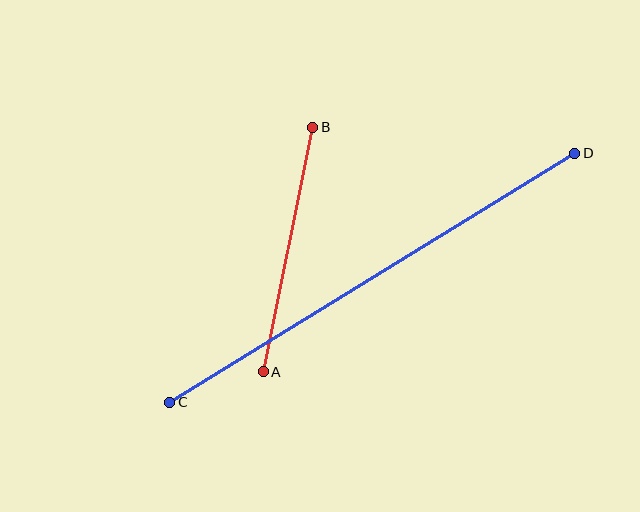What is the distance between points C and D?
The distance is approximately 475 pixels.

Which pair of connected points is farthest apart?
Points C and D are farthest apart.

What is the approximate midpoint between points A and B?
The midpoint is at approximately (288, 249) pixels.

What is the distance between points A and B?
The distance is approximately 250 pixels.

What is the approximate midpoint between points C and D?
The midpoint is at approximately (372, 278) pixels.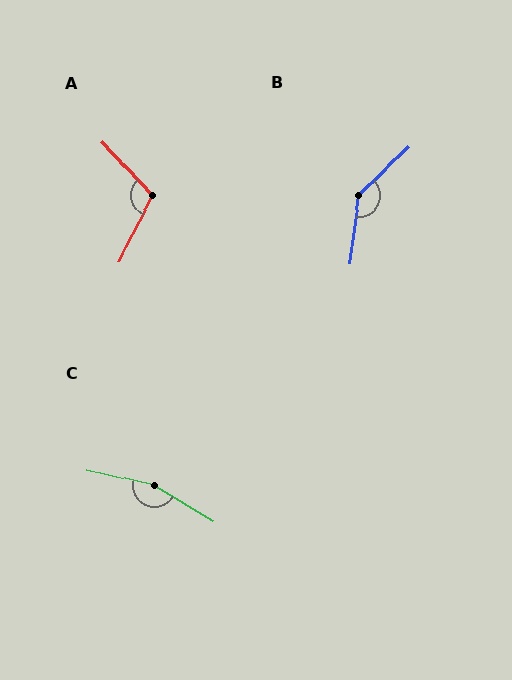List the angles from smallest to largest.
A (110°), B (141°), C (162°).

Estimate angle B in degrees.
Approximately 141 degrees.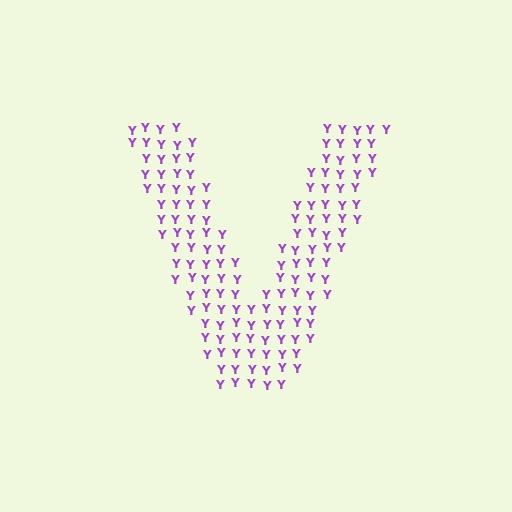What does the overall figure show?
The overall figure shows the letter V.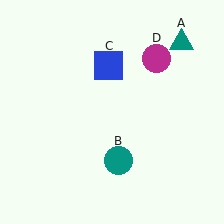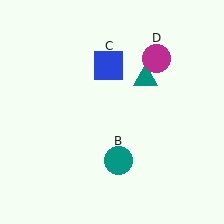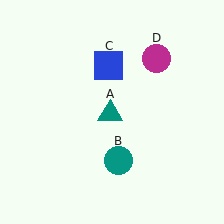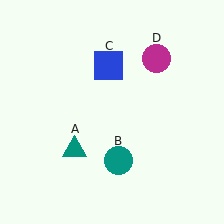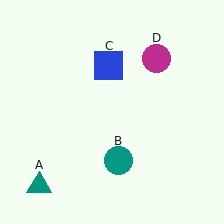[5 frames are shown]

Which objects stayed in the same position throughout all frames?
Teal circle (object B) and blue square (object C) and magenta circle (object D) remained stationary.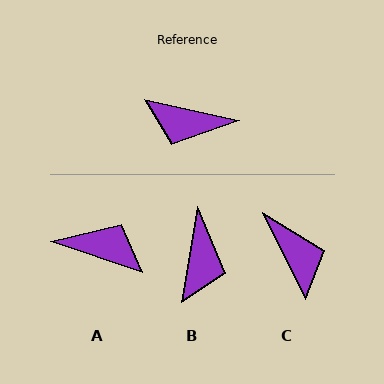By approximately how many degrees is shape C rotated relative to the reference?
Approximately 129 degrees counter-clockwise.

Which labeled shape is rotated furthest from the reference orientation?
A, about 174 degrees away.